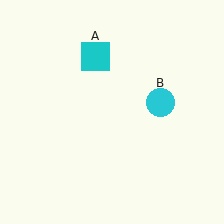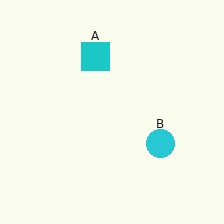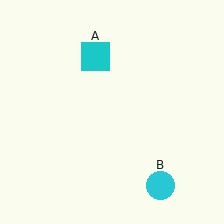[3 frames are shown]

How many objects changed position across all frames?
1 object changed position: cyan circle (object B).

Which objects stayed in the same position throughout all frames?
Cyan square (object A) remained stationary.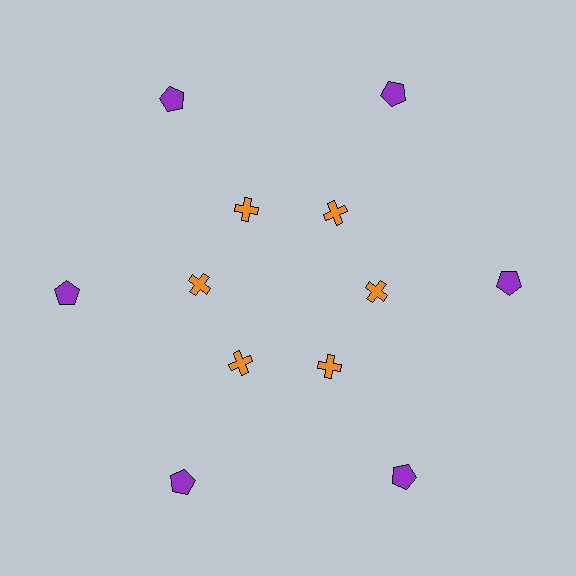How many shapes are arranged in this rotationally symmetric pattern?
There are 12 shapes, arranged in 6 groups of 2.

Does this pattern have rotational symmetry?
Yes, this pattern has 6-fold rotational symmetry. It looks the same after rotating 60 degrees around the center.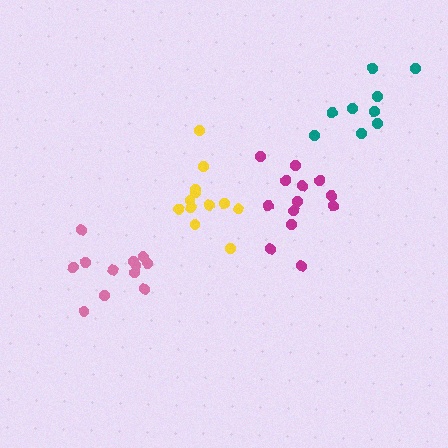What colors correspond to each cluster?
The clusters are colored: teal, magenta, pink, yellow.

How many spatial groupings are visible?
There are 4 spatial groupings.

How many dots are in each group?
Group 1: 9 dots, Group 2: 13 dots, Group 3: 12 dots, Group 4: 12 dots (46 total).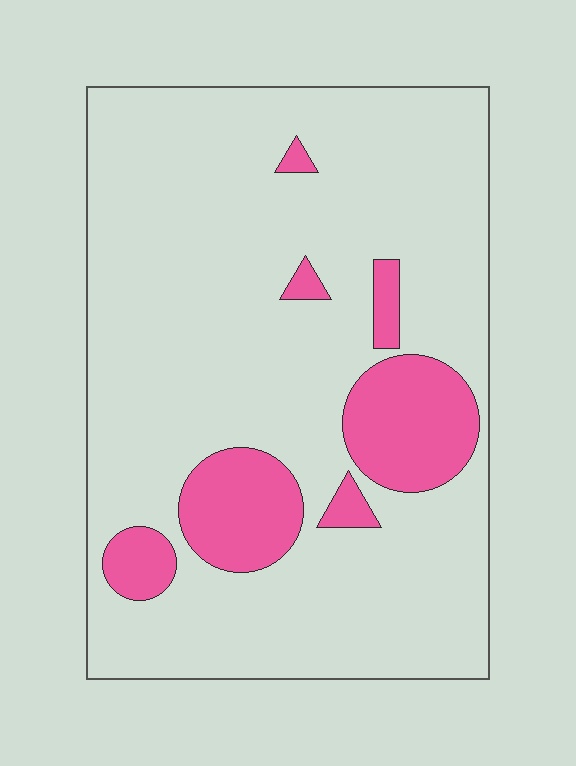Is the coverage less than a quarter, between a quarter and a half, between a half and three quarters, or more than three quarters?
Less than a quarter.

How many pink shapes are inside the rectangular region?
7.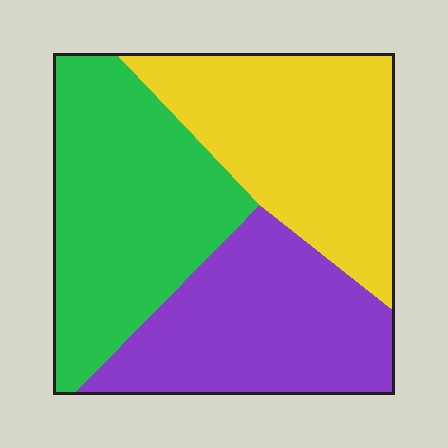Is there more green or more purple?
Green.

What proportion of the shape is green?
Green covers around 35% of the shape.